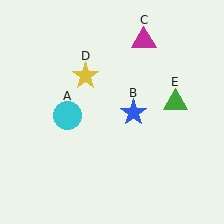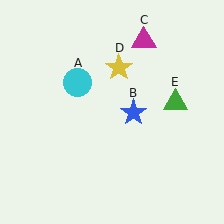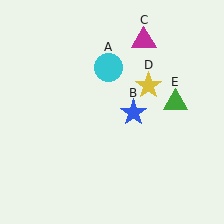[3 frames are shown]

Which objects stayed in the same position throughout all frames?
Blue star (object B) and magenta triangle (object C) and green triangle (object E) remained stationary.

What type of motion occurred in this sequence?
The cyan circle (object A), yellow star (object D) rotated clockwise around the center of the scene.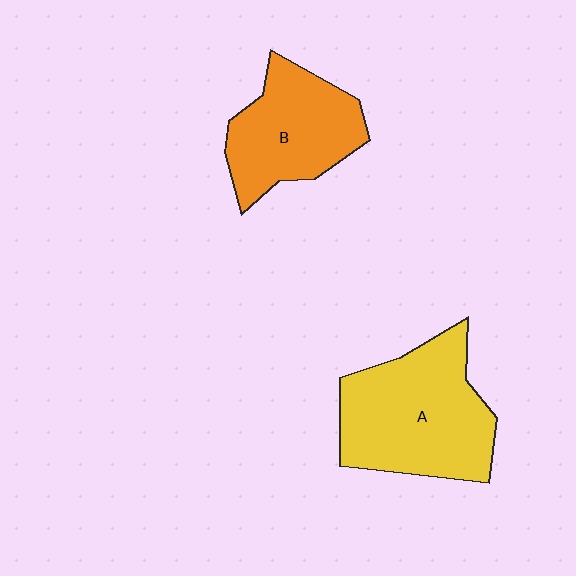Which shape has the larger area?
Shape A (yellow).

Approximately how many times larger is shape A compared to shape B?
Approximately 1.3 times.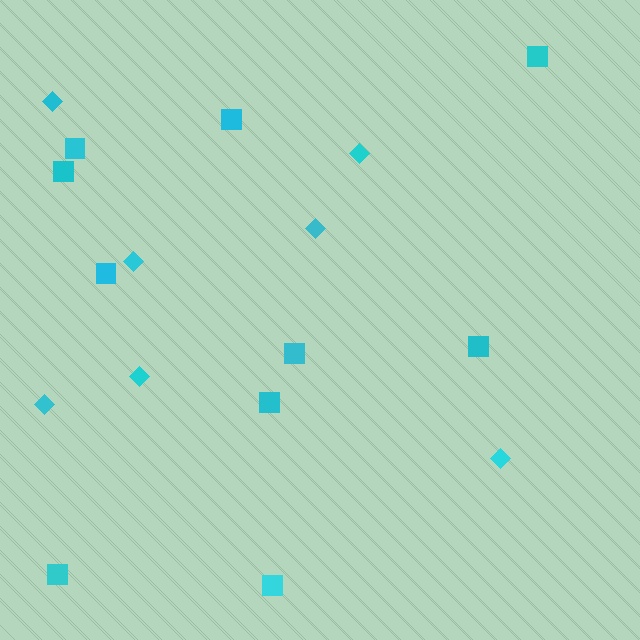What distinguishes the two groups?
There are 2 groups: one group of diamonds (7) and one group of squares (10).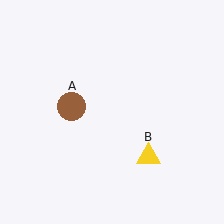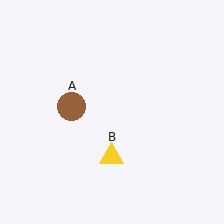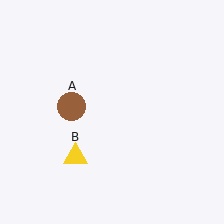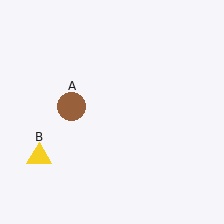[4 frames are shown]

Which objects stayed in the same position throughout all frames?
Brown circle (object A) remained stationary.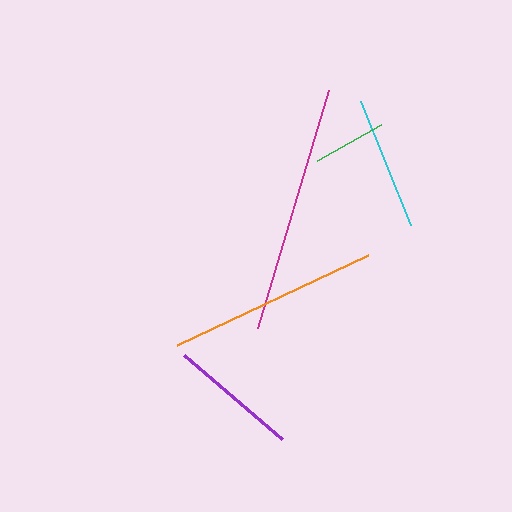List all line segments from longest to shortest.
From longest to shortest: magenta, orange, cyan, purple, green.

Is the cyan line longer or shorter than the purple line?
The cyan line is longer than the purple line.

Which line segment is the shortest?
The green line is the shortest at approximately 73 pixels.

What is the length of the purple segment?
The purple segment is approximately 129 pixels long.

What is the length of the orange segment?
The orange segment is approximately 211 pixels long.